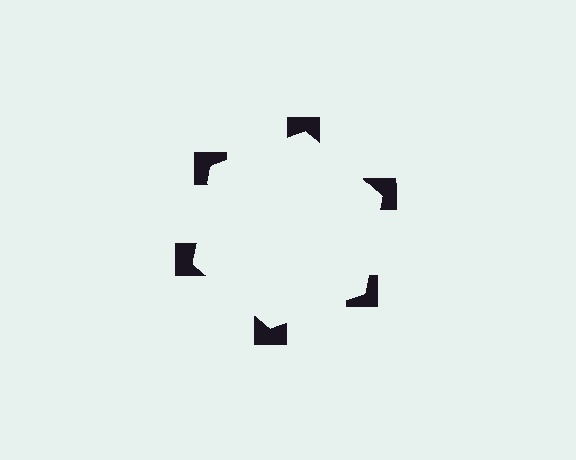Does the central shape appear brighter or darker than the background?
It typically appears slightly brighter than the background, even though no actual brightness change is drawn.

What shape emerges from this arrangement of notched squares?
An illusory hexagon — its edges are inferred from the aligned wedge cuts in the notched squares, not physically drawn.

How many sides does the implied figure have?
6 sides.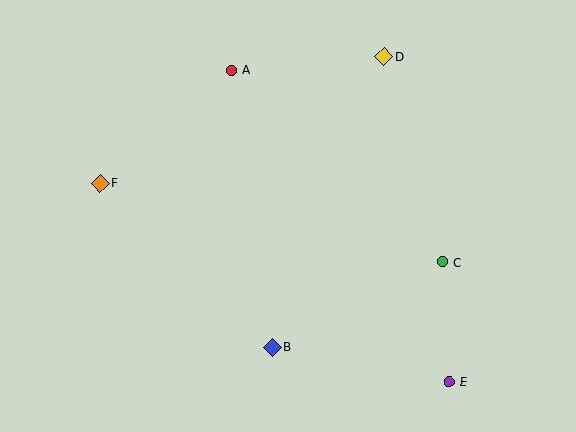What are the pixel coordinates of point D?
Point D is at (384, 57).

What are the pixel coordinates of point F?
Point F is at (100, 183).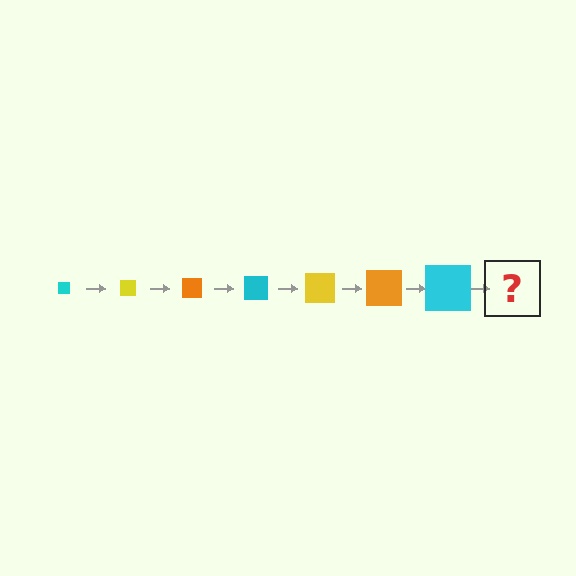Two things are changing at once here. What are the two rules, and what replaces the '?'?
The two rules are that the square grows larger each step and the color cycles through cyan, yellow, and orange. The '?' should be a yellow square, larger than the previous one.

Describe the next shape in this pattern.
It should be a yellow square, larger than the previous one.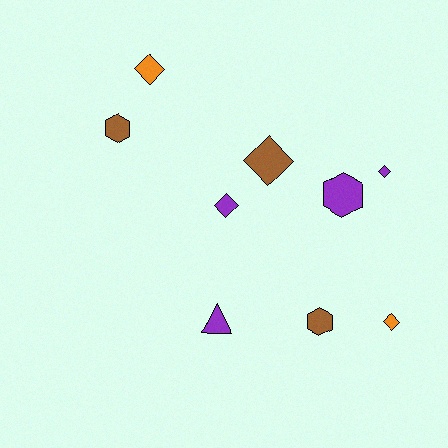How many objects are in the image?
There are 9 objects.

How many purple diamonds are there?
There are 2 purple diamonds.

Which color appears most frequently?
Purple, with 4 objects.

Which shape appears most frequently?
Diamond, with 5 objects.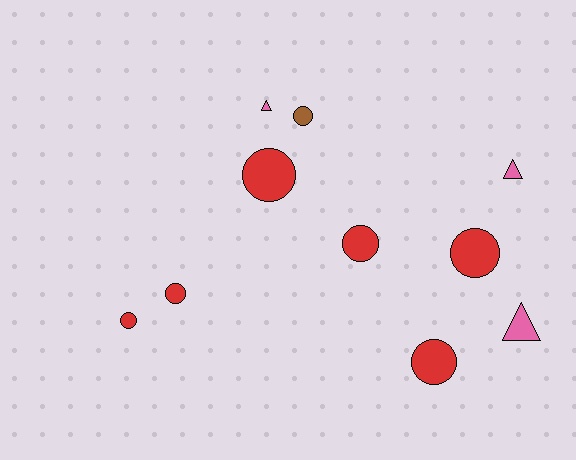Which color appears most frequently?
Red, with 6 objects.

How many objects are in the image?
There are 10 objects.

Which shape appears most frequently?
Circle, with 7 objects.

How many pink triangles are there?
There are 3 pink triangles.